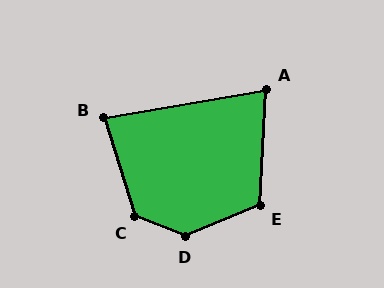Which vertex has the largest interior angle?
D, at approximately 137 degrees.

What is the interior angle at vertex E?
Approximately 115 degrees (obtuse).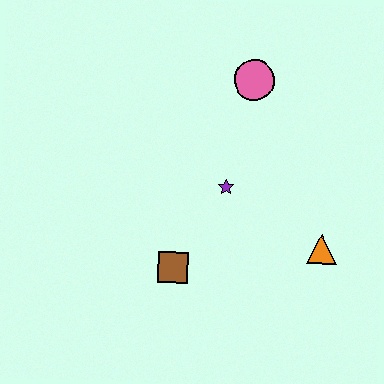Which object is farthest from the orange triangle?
The pink circle is farthest from the orange triangle.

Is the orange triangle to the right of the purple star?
Yes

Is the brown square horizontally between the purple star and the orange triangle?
No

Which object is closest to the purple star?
The brown square is closest to the purple star.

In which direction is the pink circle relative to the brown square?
The pink circle is above the brown square.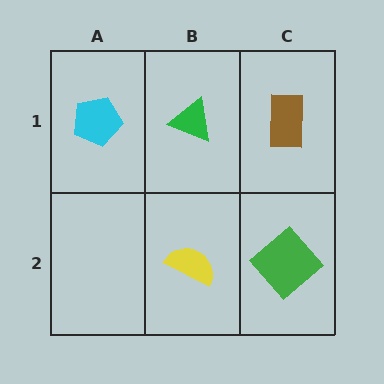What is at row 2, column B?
A yellow semicircle.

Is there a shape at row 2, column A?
No, that cell is empty.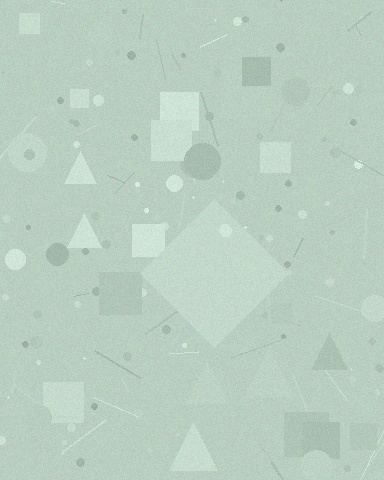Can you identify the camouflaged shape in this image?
The camouflaged shape is a diamond.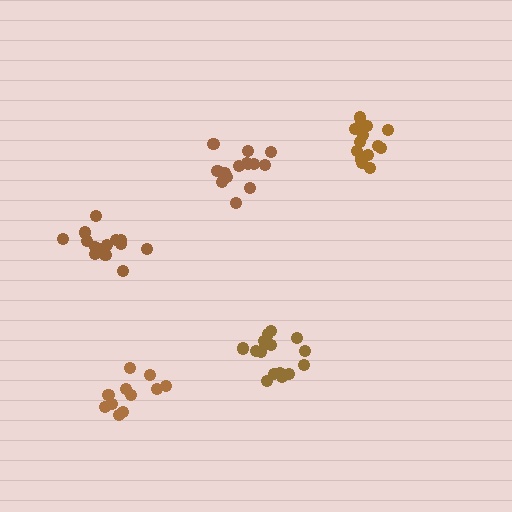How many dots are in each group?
Group 1: 14 dots, Group 2: 16 dots, Group 3: 11 dots, Group 4: 16 dots, Group 5: 14 dots (71 total).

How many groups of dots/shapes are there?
There are 5 groups.